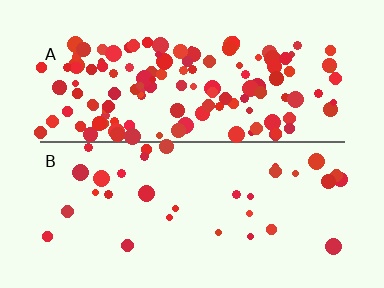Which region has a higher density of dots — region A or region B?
A (the top).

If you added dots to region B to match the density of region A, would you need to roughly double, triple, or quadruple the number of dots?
Approximately quadruple.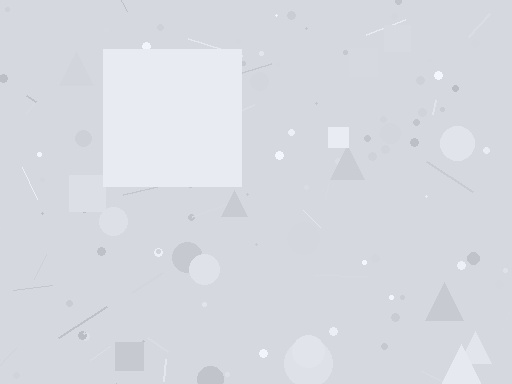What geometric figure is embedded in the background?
A square is embedded in the background.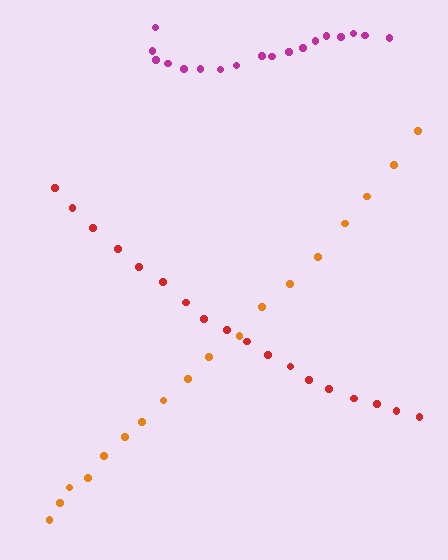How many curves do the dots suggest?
There are 3 distinct paths.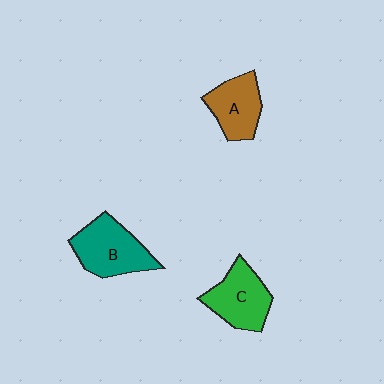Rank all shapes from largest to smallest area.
From largest to smallest: B (teal), C (green), A (brown).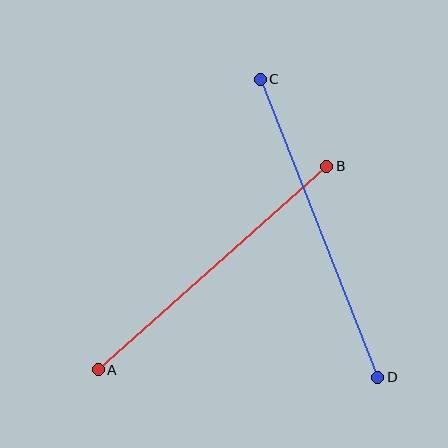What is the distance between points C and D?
The distance is approximately 321 pixels.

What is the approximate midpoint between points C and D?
The midpoint is at approximately (319, 228) pixels.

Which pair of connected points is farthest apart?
Points C and D are farthest apart.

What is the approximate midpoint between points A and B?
The midpoint is at approximately (212, 268) pixels.